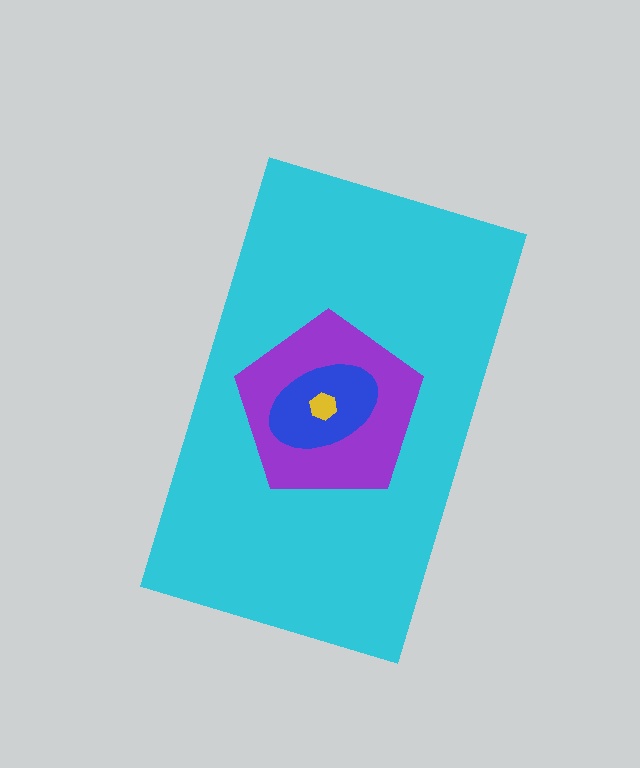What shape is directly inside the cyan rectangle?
The purple pentagon.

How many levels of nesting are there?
4.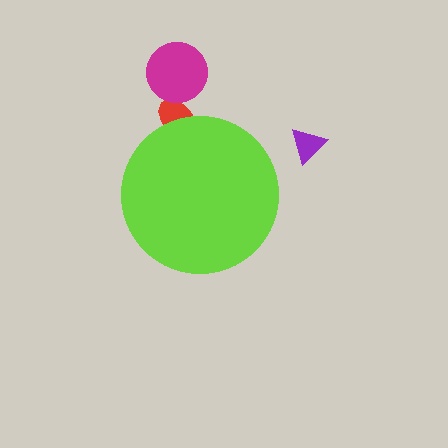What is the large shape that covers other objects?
A lime circle.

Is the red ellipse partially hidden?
Yes, the red ellipse is partially hidden behind the lime circle.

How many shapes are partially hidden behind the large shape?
1 shape is partially hidden.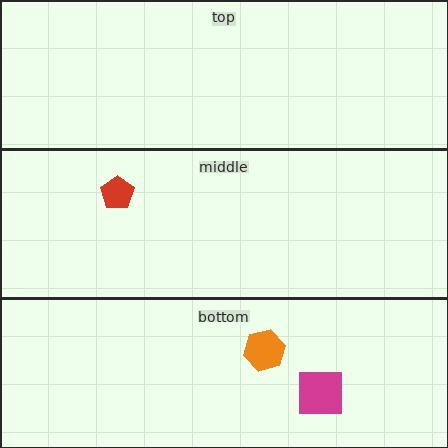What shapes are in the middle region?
The red pentagon.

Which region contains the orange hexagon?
The bottom region.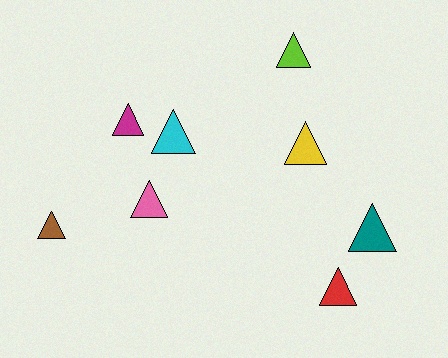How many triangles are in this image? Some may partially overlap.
There are 8 triangles.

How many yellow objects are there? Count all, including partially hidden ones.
There is 1 yellow object.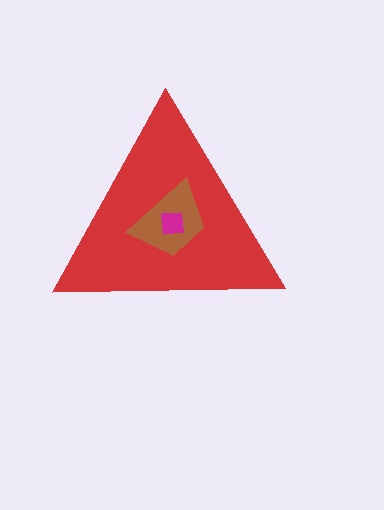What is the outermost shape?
The red triangle.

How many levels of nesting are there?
3.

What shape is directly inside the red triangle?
The brown trapezoid.